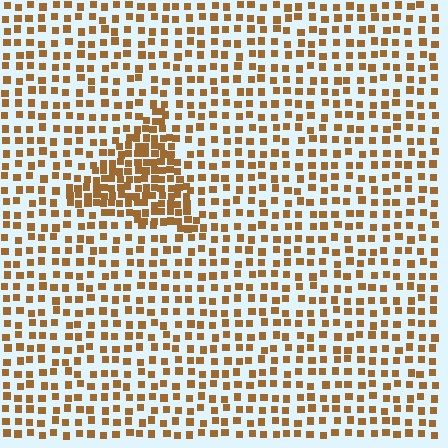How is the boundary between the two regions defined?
The boundary is defined by a change in element density (approximately 2.2x ratio). All elements are the same color, size, and shape.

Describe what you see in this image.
The image contains small brown elements arranged at two different densities. A triangle-shaped region is visible where the elements are more densely packed than the surrounding area.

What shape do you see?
I see a triangle.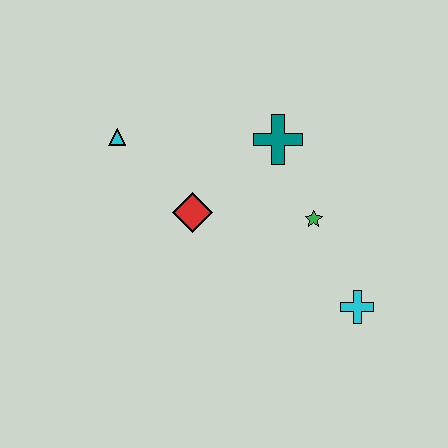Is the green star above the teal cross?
No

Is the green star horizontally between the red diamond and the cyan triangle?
No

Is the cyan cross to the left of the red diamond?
No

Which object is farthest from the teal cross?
The cyan cross is farthest from the teal cross.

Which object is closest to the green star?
The teal cross is closest to the green star.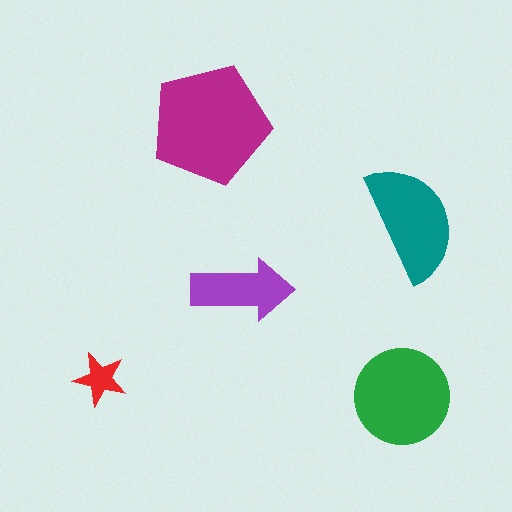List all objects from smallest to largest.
The red star, the purple arrow, the teal semicircle, the green circle, the magenta pentagon.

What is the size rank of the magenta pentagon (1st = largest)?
1st.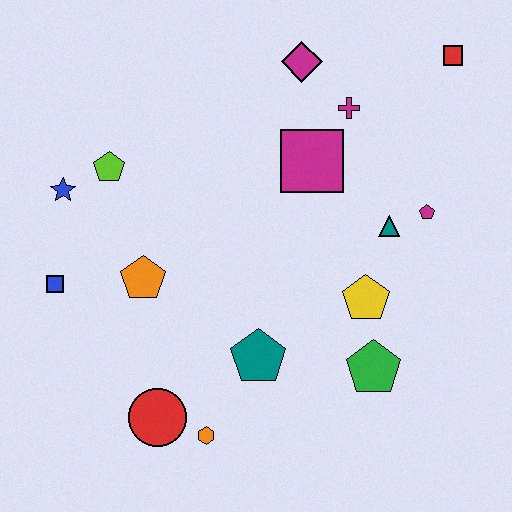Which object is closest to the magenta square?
The magenta cross is closest to the magenta square.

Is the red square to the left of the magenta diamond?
No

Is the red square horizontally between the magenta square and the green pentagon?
No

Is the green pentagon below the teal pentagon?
Yes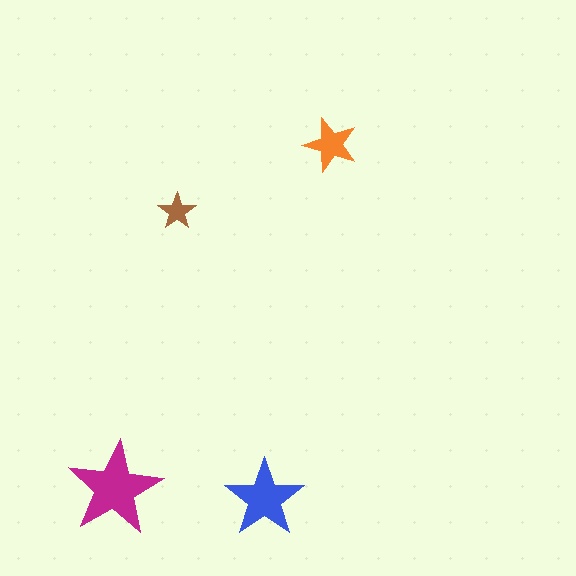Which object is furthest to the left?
The magenta star is leftmost.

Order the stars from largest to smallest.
the magenta one, the blue one, the orange one, the brown one.